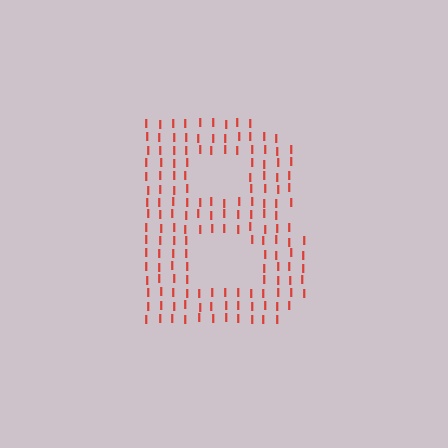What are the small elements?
The small elements are letter I's.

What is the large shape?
The large shape is the letter B.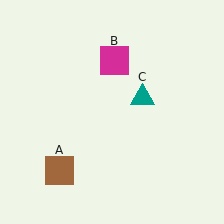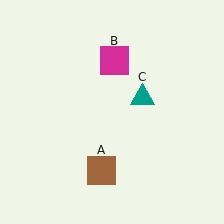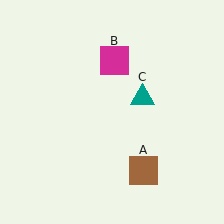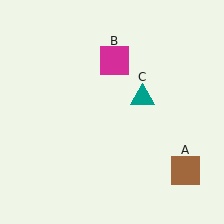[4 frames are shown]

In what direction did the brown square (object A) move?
The brown square (object A) moved right.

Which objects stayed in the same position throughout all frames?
Magenta square (object B) and teal triangle (object C) remained stationary.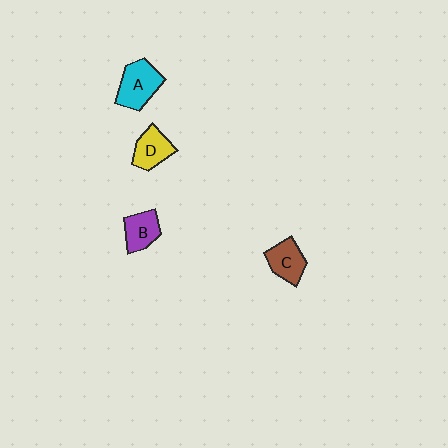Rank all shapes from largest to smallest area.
From largest to smallest: A (cyan), C (brown), D (yellow), B (purple).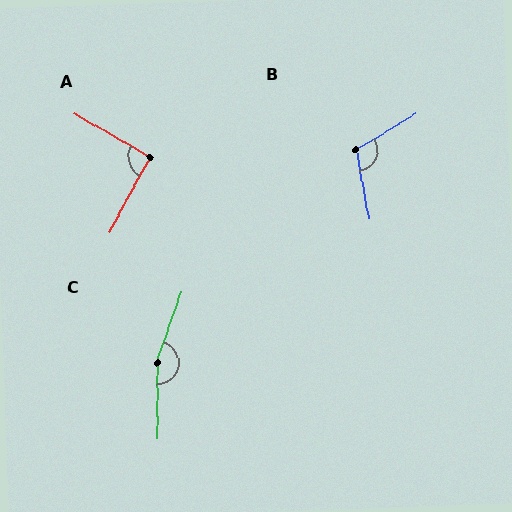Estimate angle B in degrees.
Approximately 111 degrees.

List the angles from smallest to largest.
A (91°), B (111°), C (161°).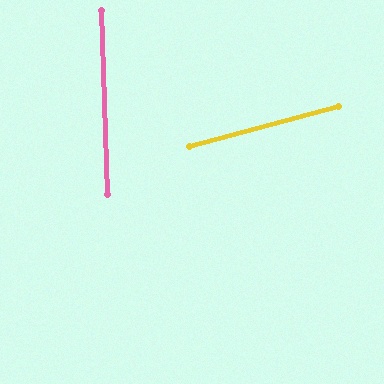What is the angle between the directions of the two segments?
Approximately 77 degrees.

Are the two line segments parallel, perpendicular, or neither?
Neither parallel nor perpendicular — they differ by about 77°.